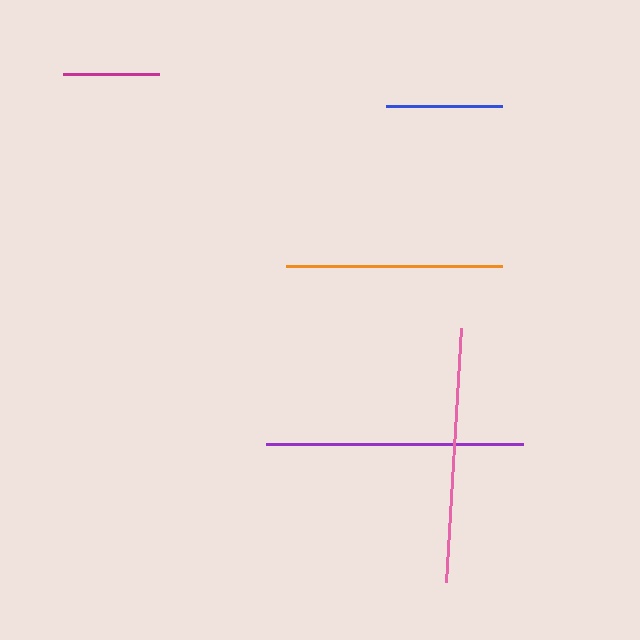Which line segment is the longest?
The purple line is the longest at approximately 256 pixels.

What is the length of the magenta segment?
The magenta segment is approximately 96 pixels long.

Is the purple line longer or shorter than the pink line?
The purple line is longer than the pink line.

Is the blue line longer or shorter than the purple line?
The purple line is longer than the blue line.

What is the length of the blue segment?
The blue segment is approximately 116 pixels long.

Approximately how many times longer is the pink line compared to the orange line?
The pink line is approximately 1.2 times the length of the orange line.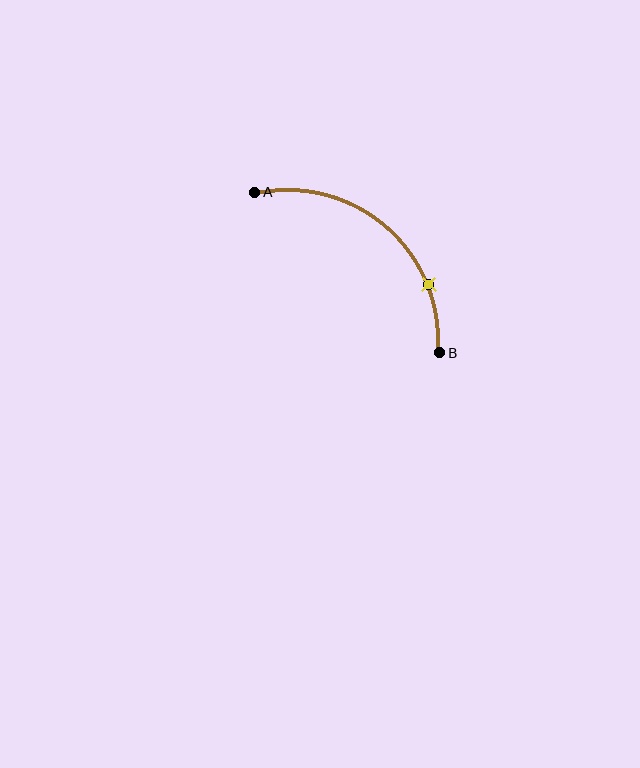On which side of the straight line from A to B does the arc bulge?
The arc bulges above and to the right of the straight line connecting A and B.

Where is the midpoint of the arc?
The arc midpoint is the point on the curve farthest from the straight line joining A and B. It sits above and to the right of that line.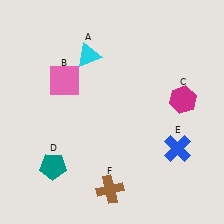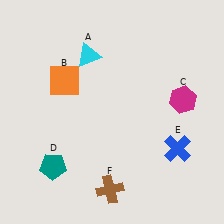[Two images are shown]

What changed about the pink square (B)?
In Image 1, B is pink. In Image 2, it changed to orange.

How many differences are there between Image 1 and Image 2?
There is 1 difference between the two images.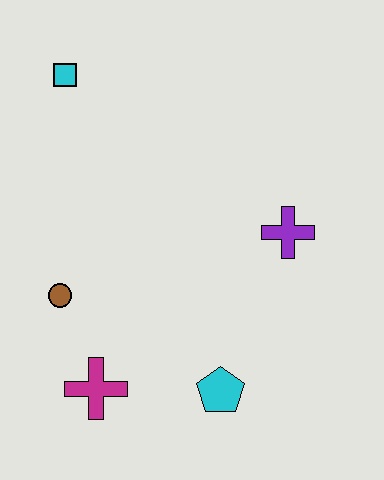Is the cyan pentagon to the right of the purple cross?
No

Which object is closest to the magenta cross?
The brown circle is closest to the magenta cross.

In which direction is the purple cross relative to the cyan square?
The purple cross is to the right of the cyan square.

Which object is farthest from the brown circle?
The purple cross is farthest from the brown circle.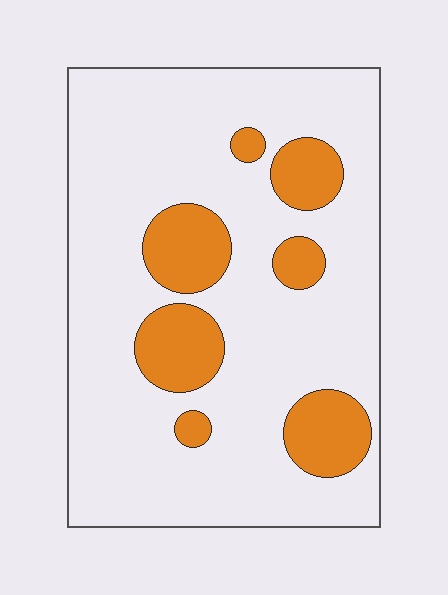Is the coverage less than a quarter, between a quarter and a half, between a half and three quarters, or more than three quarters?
Less than a quarter.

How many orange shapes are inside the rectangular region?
7.